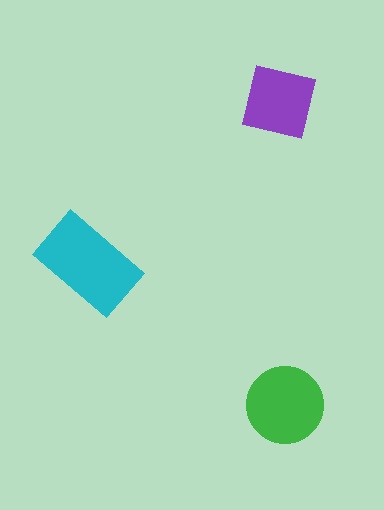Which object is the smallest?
The purple square.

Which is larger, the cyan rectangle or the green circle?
The cyan rectangle.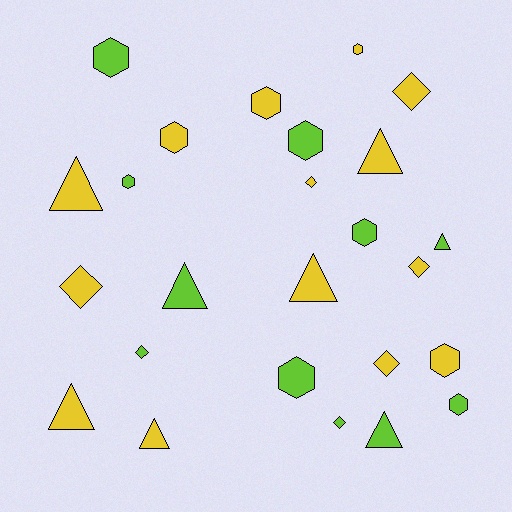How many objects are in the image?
There are 25 objects.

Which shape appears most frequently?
Hexagon, with 10 objects.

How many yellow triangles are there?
There are 5 yellow triangles.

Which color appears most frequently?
Yellow, with 14 objects.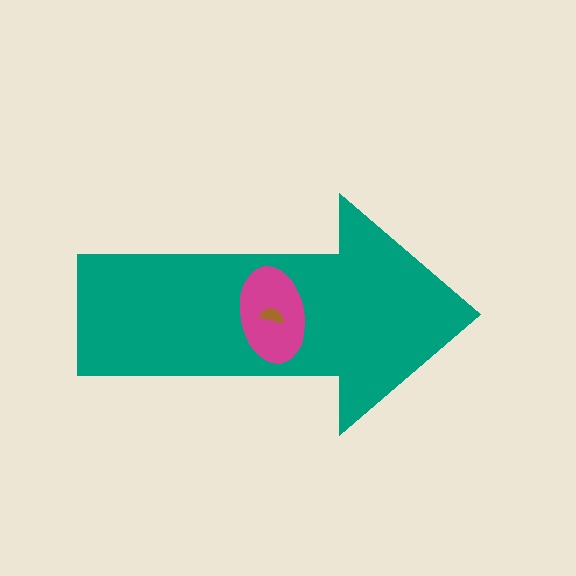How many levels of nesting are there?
3.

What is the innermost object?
The brown semicircle.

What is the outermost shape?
The teal arrow.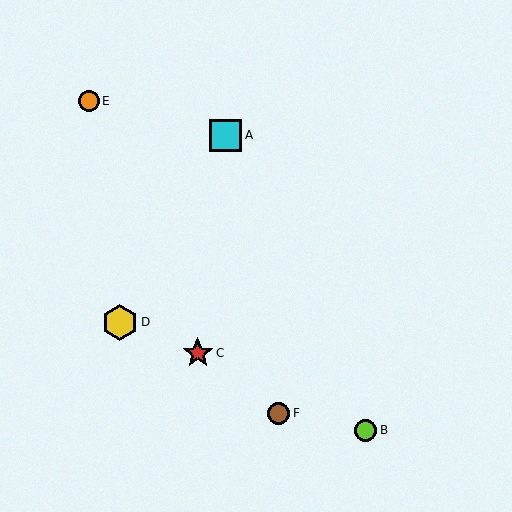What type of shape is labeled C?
Shape C is a red star.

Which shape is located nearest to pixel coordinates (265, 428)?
The brown circle (labeled F) at (279, 413) is nearest to that location.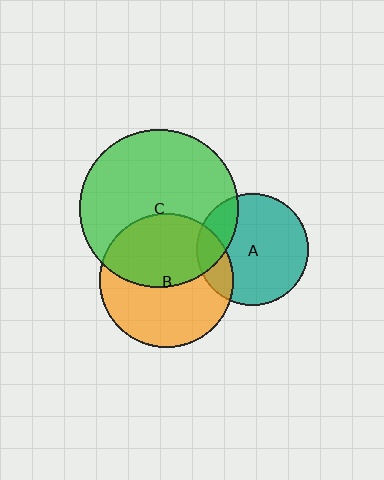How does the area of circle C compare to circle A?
Approximately 2.0 times.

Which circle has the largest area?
Circle C (green).